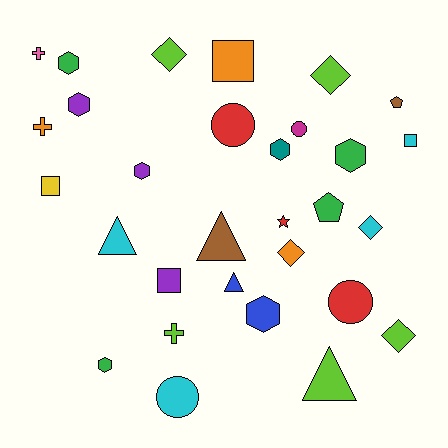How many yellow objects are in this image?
There is 1 yellow object.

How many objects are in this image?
There are 30 objects.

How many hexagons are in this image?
There are 7 hexagons.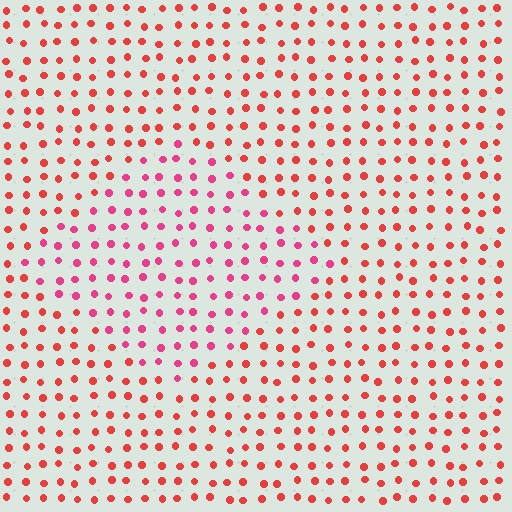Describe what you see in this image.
The image is filled with small red elements in a uniform arrangement. A diamond-shaped region is visible where the elements are tinted to a slightly different hue, forming a subtle color boundary.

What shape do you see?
I see a diamond.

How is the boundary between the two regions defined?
The boundary is defined purely by a slight shift in hue (about 28 degrees). Spacing, size, and orientation are identical on both sides.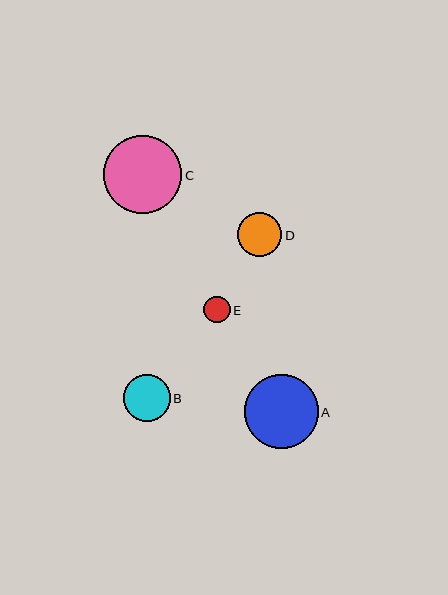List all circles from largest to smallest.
From largest to smallest: C, A, B, D, E.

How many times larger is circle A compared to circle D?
Circle A is approximately 1.7 times the size of circle D.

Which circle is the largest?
Circle C is the largest with a size of approximately 78 pixels.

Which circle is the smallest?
Circle E is the smallest with a size of approximately 26 pixels.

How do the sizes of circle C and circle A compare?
Circle C and circle A are approximately the same size.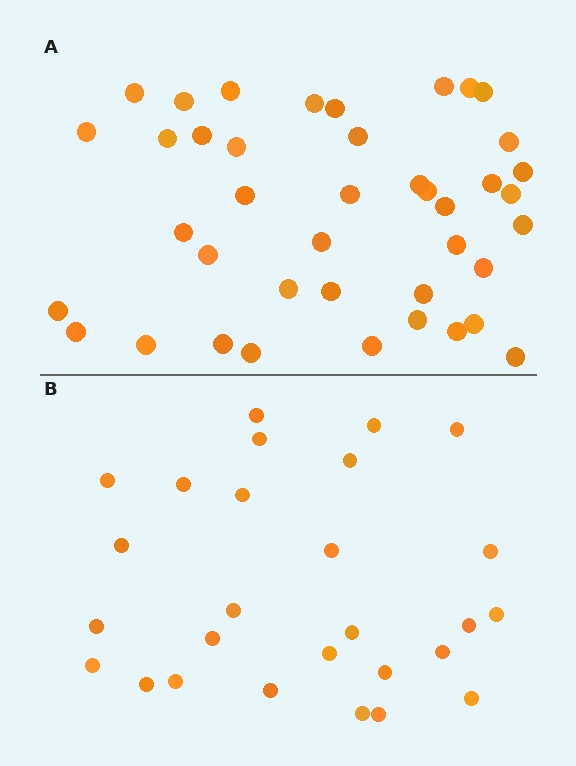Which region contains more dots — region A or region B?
Region A (the top region) has more dots.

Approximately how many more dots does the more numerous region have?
Region A has approximately 15 more dots than region B.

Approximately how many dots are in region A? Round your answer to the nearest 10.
About 40 dots. (The exact count is 41, which rounds to 40.)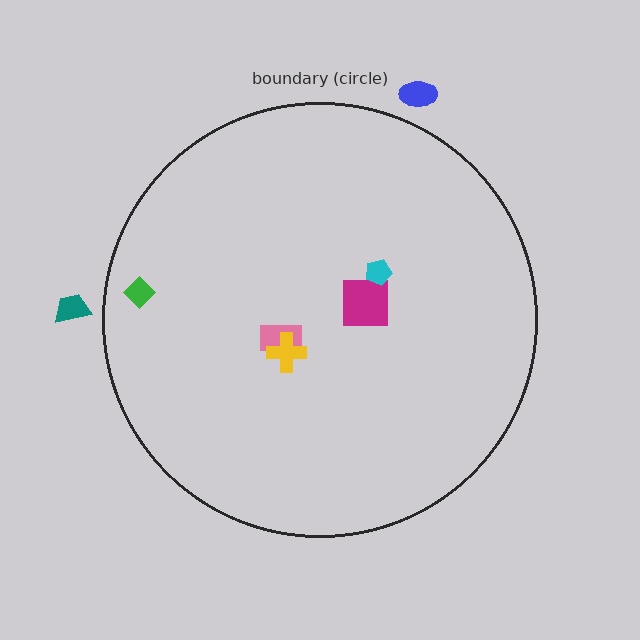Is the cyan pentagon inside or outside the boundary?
Inside.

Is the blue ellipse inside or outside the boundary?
Outside.